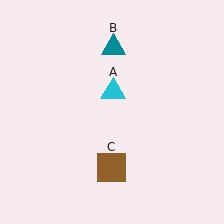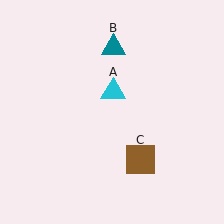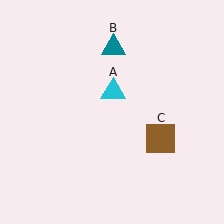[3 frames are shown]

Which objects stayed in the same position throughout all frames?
Cyan triangle (object A) and teal triangle (object B) remained stationary.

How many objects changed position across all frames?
1 object changed position: brown square (object C).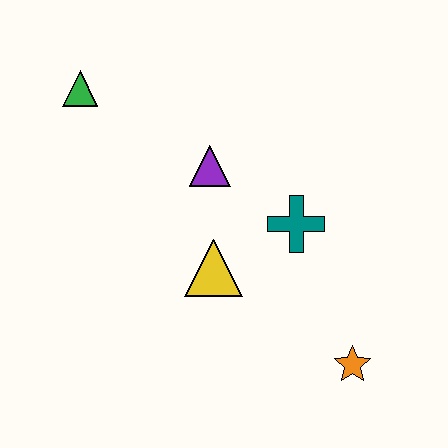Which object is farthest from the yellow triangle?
The green triangle is farthest from the yellow triangle.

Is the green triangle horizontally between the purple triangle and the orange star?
No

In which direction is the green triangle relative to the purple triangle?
The green triangle is to the left of the purple triangle.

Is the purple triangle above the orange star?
Yes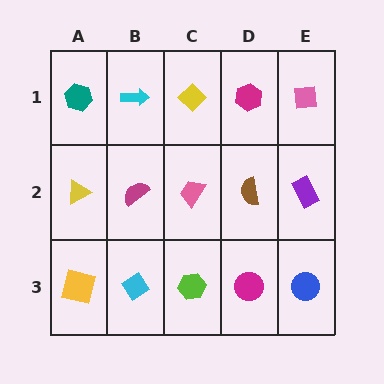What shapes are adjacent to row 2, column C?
A yellow diamond (row 1, column C), a lime hexagon (row 3, column C), a magenta semicircle (row 2, column B), a brown semicircle (row 2, column D).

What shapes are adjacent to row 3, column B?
A magenta semicircle (row 2, column B), a yellow square (row 3, column A), a lime hexagon (row 3, column C).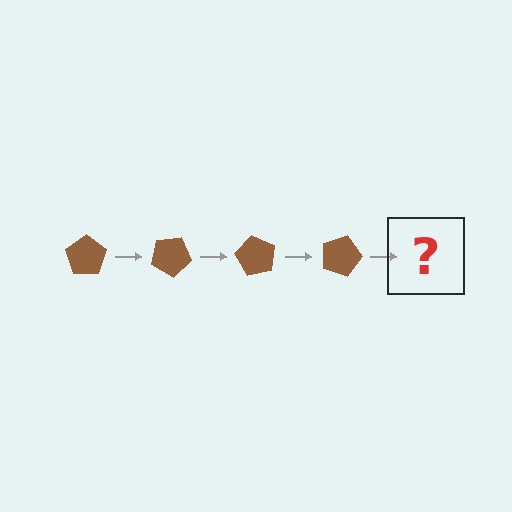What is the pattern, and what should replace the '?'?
The pattern is that the pentagon rotates 30 degrees each step. The '?' should be a brown pentagon rotated 120 degrees.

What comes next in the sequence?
The next element should be a brown pentagon rotated 120 degrees.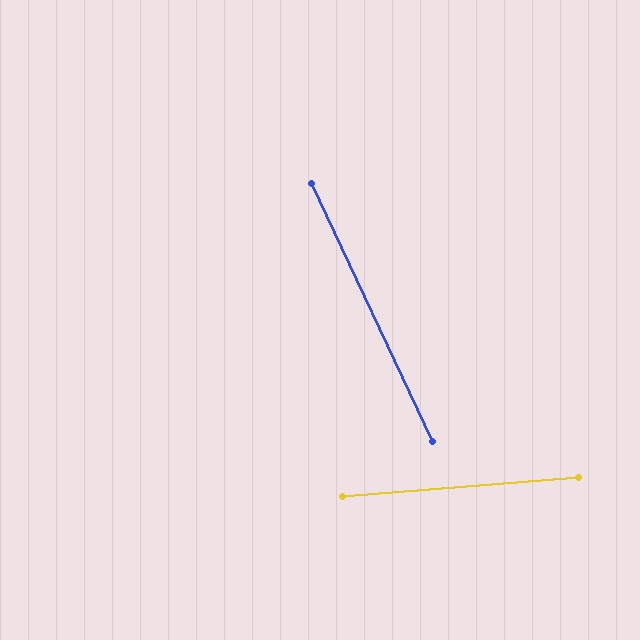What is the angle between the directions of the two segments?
Approximately 70 degrees.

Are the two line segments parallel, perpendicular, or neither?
Neither parallel nor perpendicular — they differ by about 70°.